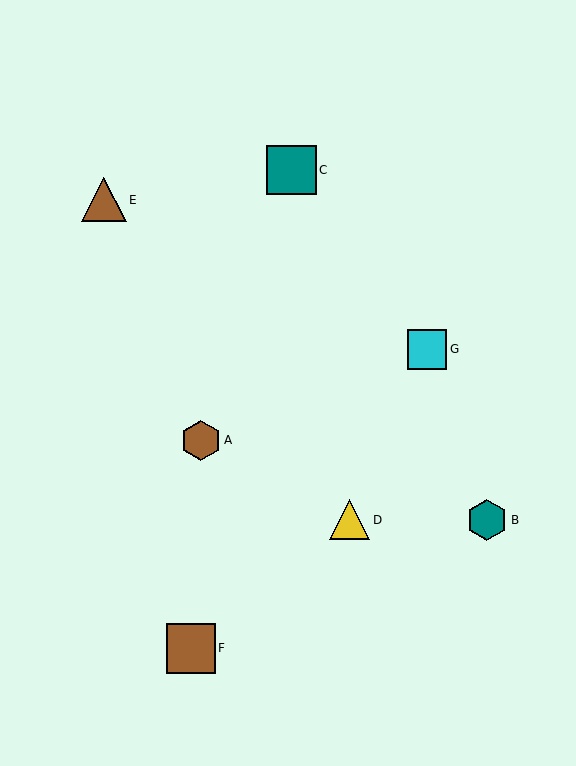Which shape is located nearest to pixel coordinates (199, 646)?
The brown square (labeled F) at (191, 648) is nearest to that location.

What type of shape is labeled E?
Shape E is a brown triangle.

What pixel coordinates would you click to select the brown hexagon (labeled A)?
Click at (201, 440) to select the brown hexagon A.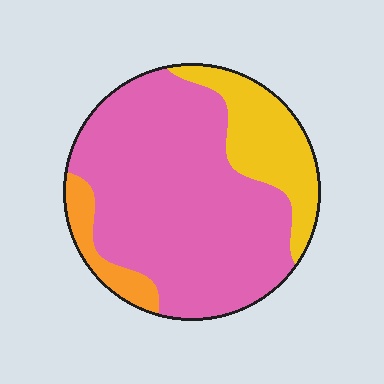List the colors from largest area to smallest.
From largest to smallest: pink, yellow, orange.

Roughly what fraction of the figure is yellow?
Yellow takes up about one fifth (1/5) of the figure.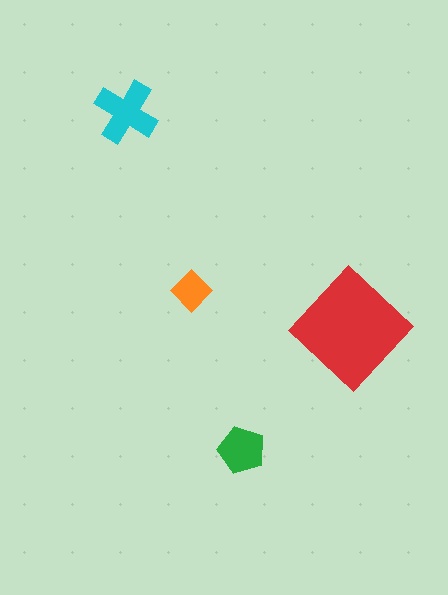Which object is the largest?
The red diamond.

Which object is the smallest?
The orange diamond.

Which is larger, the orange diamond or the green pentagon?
The green pentagon.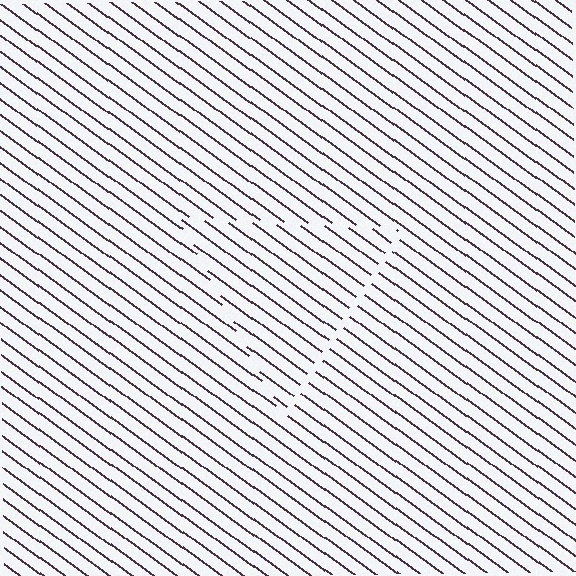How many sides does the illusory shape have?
3 sides — the line-ends trace a triangle.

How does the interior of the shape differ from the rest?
The interior of the shape contains the same grating, shifted by half a period — the contour is defined by the phase discontinuity where line-ends from the inner and outer gratings abut.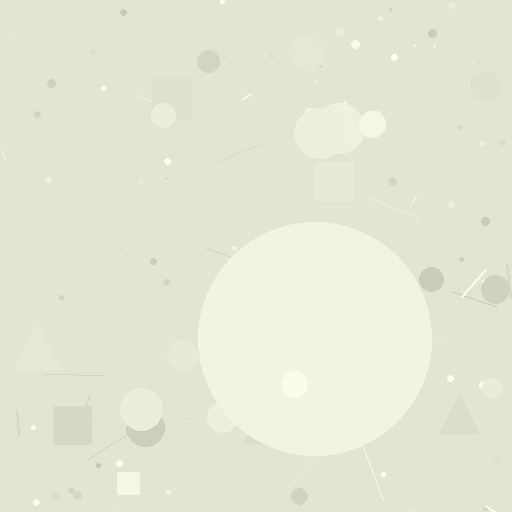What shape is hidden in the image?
A circle is hidden in the image.